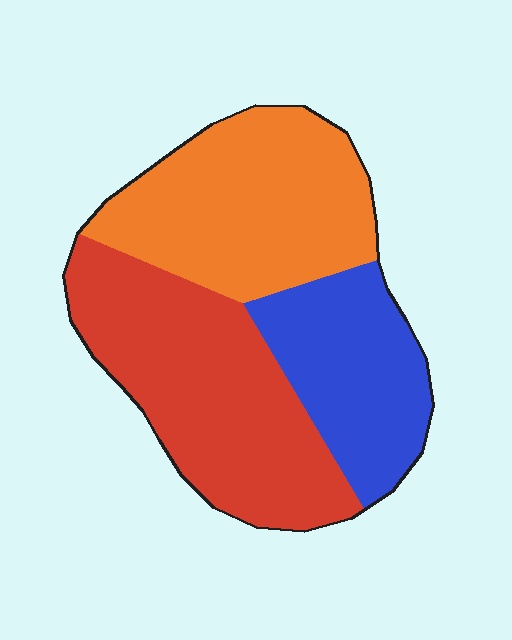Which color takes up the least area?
Blue, at roughly 25%.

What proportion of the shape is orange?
Orange covers 36% of the shape.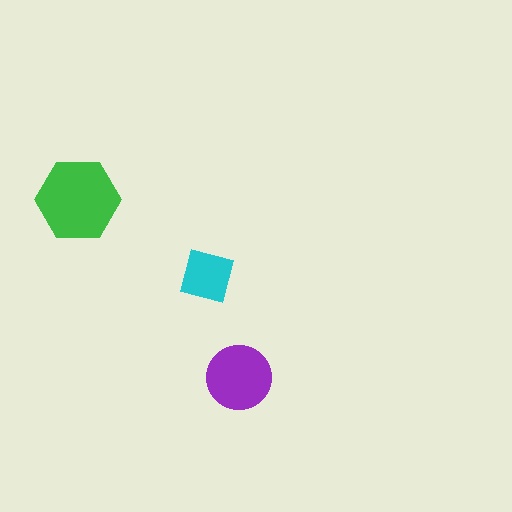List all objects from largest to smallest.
The green hexagon, the purple circle, the cyan square.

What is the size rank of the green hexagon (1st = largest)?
1st.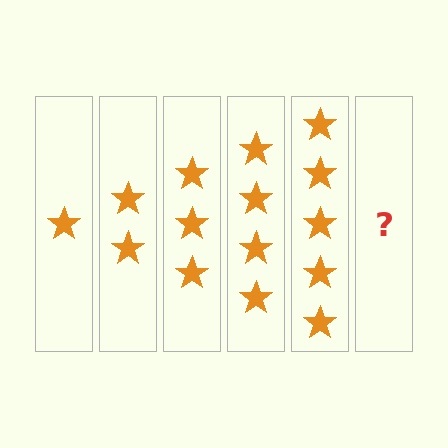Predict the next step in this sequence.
The next step is 6 stars.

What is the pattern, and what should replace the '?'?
The pattern is that each step adds one more star. The '?' should be 6 stars.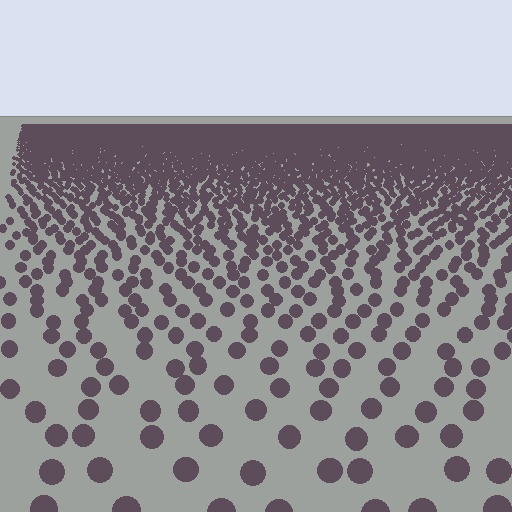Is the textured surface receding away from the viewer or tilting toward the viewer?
The surface is receding away from the viewer. Texture elements get smaller and denser toward the top.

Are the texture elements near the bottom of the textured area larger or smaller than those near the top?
Larger. Near the bottom, elements are closer to the viewer and appear at a bigger on-screen size.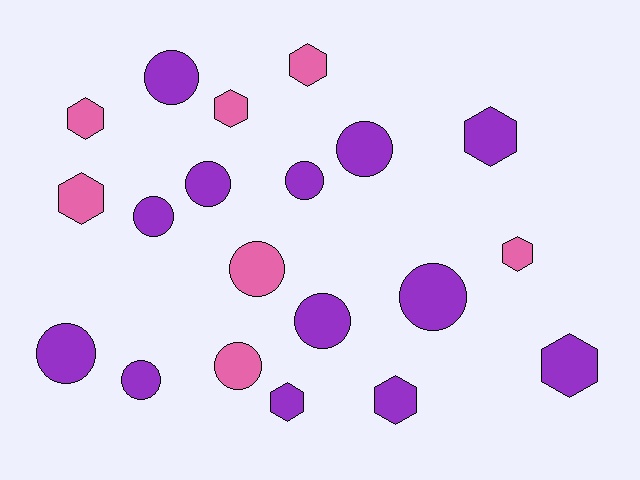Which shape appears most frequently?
Circle, with 11 objects.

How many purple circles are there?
There are 9 purple circles.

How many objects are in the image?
There are 20 objects.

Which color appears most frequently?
Purple, with 13 objects.